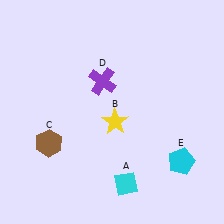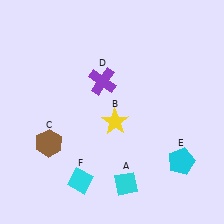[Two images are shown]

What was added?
A cyan diamond (F) was added in Image 2.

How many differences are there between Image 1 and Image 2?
There is 1 difference between the two images.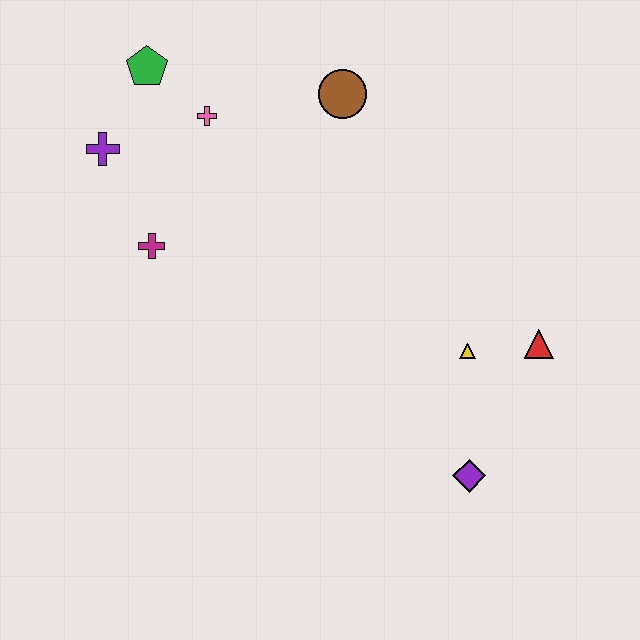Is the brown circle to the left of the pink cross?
No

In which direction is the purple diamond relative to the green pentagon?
The purple diamond is below the green pentagon.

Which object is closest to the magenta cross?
The purple cross is closest to the magenta cross.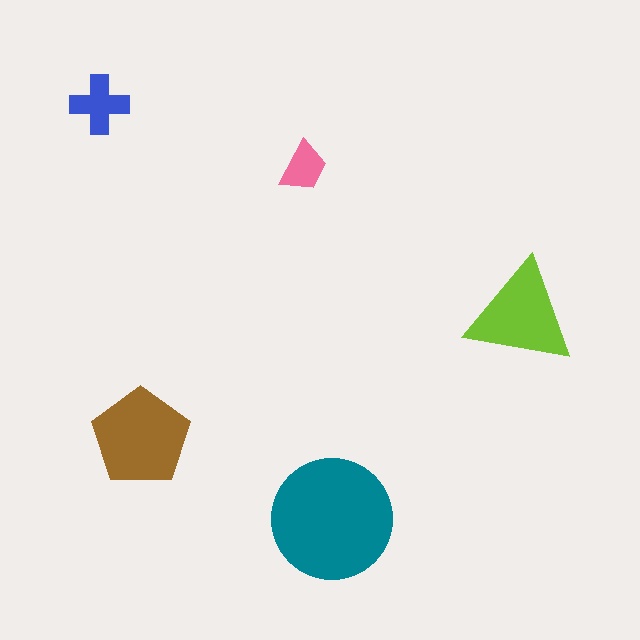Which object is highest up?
The blue cross is topmost.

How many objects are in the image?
There are 5 objects in the image.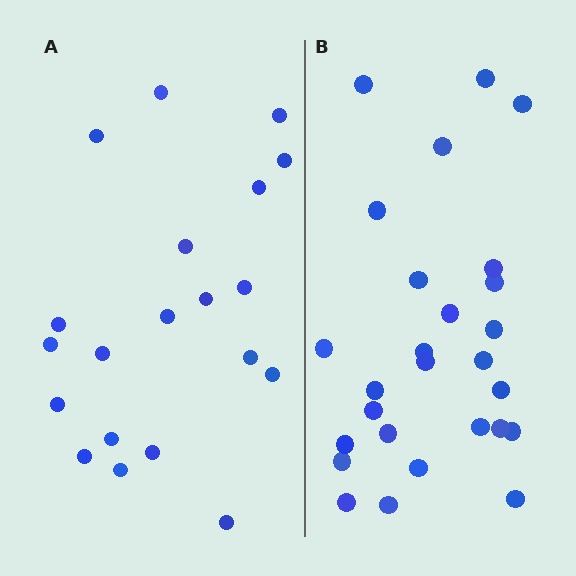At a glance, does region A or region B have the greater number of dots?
Region B (the right region) has more dots.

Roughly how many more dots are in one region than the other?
Region B has roughly 8 or so more dots than region A.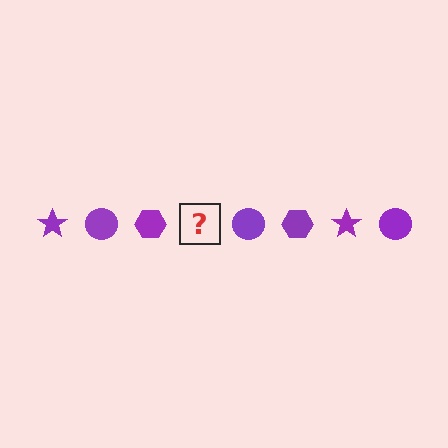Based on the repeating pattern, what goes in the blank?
The blank should be a purple star.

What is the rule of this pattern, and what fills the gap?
The rule is that the pattern cycles through star, circle, hexagon shapes in purple. The gap should be filled with a purple star.